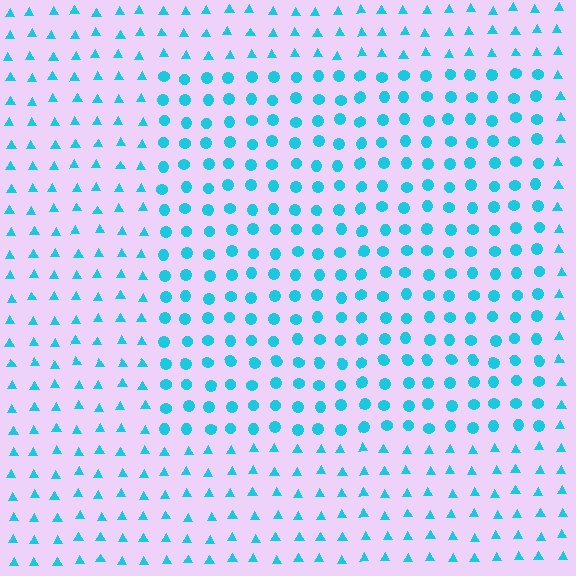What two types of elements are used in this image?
The image uses circles inside the rectangle region and triangles outside it.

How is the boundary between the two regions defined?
The boundary is defined by a change in element shape: circles inside vs. triangles outside. All elements share the same color and spacing.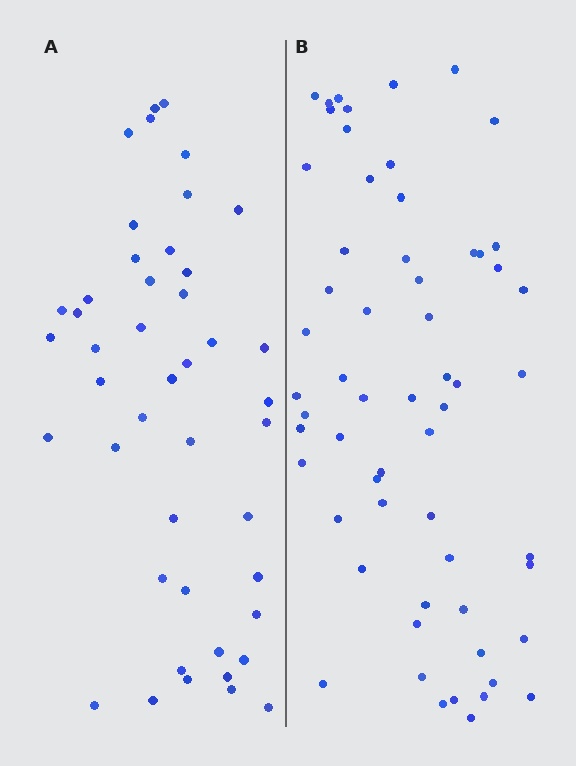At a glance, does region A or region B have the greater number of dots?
Region B (the right region) has more dots.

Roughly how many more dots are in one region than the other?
Region B has approximately 15 more dots than region A.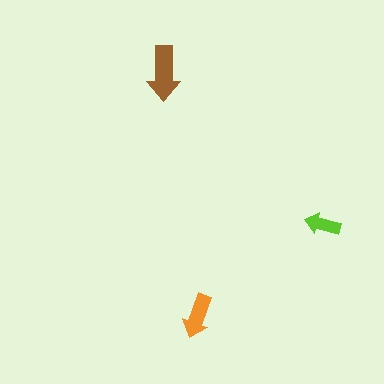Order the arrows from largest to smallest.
the brown one, the orange one, the lime one.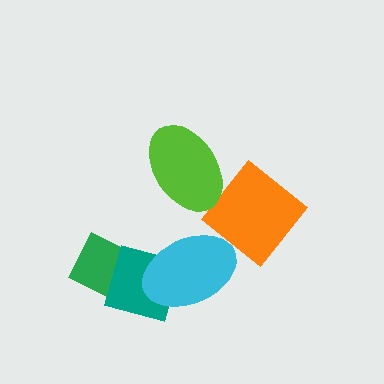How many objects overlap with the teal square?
2 objects overlap with the teal square.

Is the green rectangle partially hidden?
Yes, it is partially covered by another shape.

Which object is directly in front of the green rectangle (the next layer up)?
The teal square is directly in front of the green rectangle.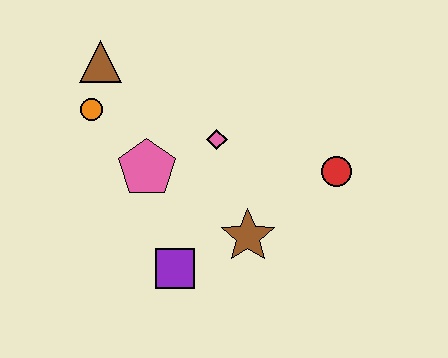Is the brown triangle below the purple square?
No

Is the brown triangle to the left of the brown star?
Yes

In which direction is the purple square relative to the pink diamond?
The purple square is below the pink diamond.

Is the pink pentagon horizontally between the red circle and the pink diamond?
No